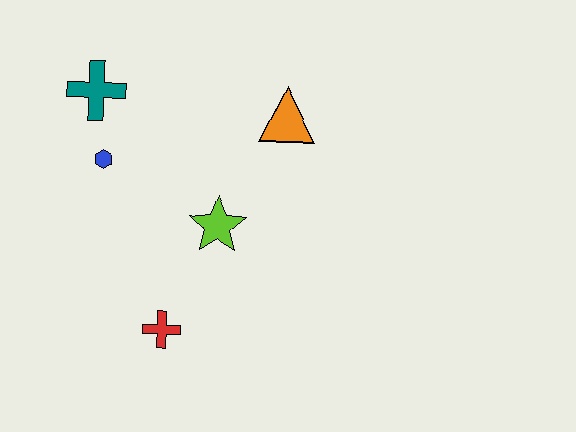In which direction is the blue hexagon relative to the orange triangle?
The blue hexagon is to the left of the orange triangle.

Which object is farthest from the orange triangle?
The red cross is farthest from the orange triangle.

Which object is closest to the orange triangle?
The lime star is closest to the orange triangle.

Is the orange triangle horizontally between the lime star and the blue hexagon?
No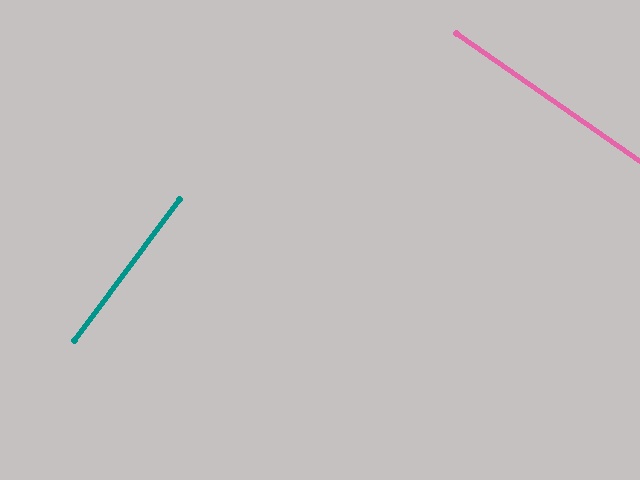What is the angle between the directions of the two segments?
Approximately 88 degrees.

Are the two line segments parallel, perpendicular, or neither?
Perpendicular — they meet at approximately 88°.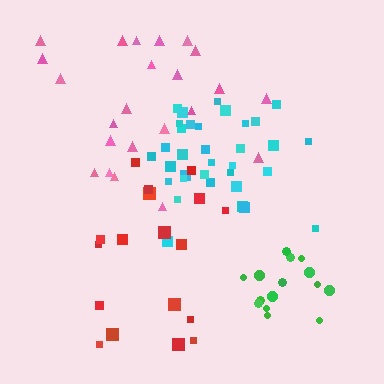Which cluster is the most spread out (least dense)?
Red.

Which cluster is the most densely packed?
Green.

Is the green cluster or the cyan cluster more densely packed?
Green.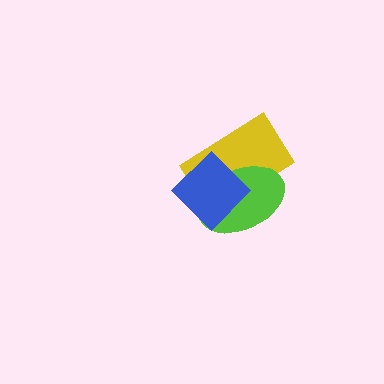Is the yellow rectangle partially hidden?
Yes, it is partially covered by another shape.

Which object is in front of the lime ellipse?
The blue diamond is in front of the lime ellipse.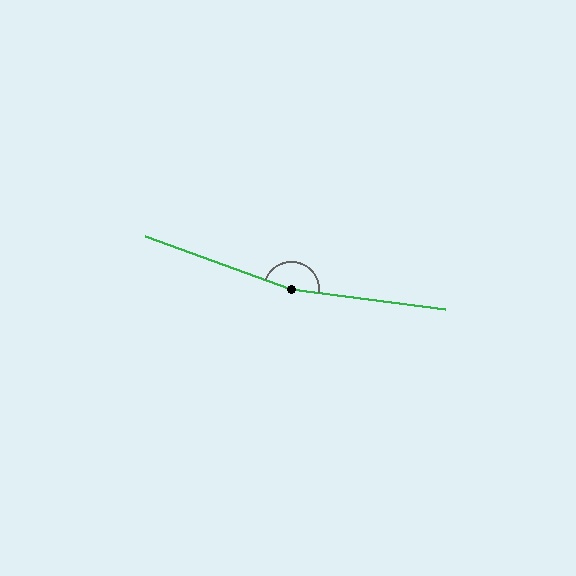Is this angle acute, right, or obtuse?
It is obtuse.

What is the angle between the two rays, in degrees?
Approximately 168 degrees.